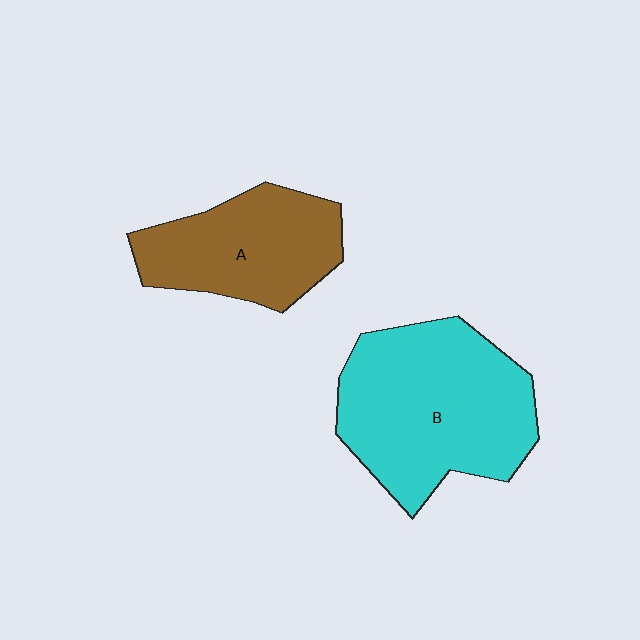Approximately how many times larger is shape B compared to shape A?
Approximately 1.5 times.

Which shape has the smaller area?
Shape A (brown).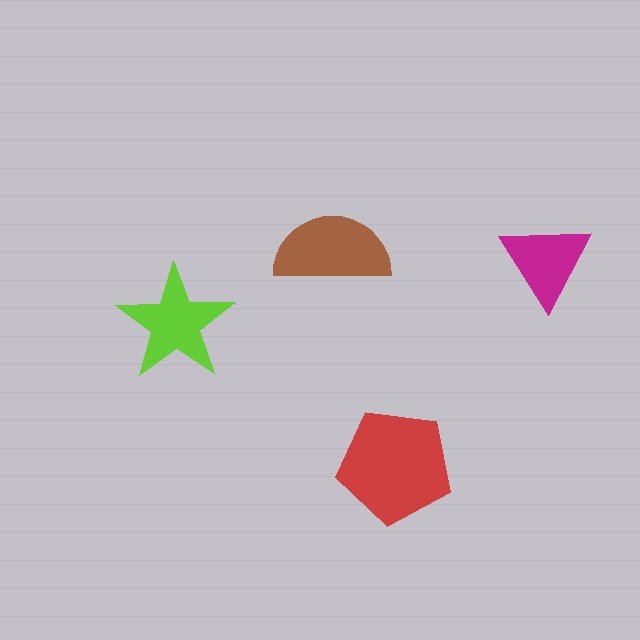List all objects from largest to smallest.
The red pentagon, the brown semicircle, the lime star, the magenta triangle.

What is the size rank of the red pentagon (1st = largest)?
1st.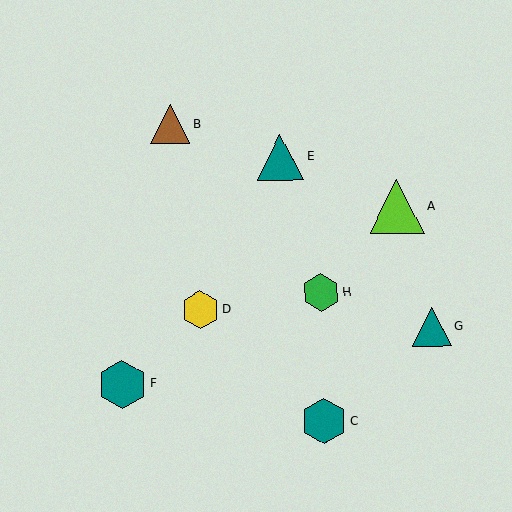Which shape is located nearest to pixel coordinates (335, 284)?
The green hexagon (labeled H) at (321, 293) is nearest to that location.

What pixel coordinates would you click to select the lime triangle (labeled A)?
Click at (397, 207) to select the lime triangle A.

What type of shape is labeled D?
Shape D is a yellow hexagon.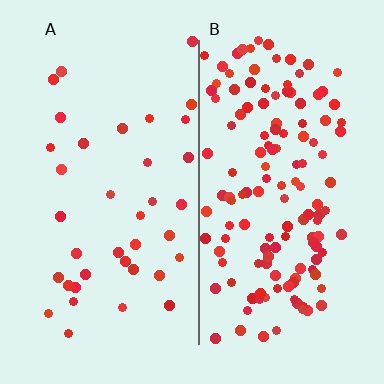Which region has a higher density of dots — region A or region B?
B (the right).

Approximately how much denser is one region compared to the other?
Approximately 3.7× — region B over region A.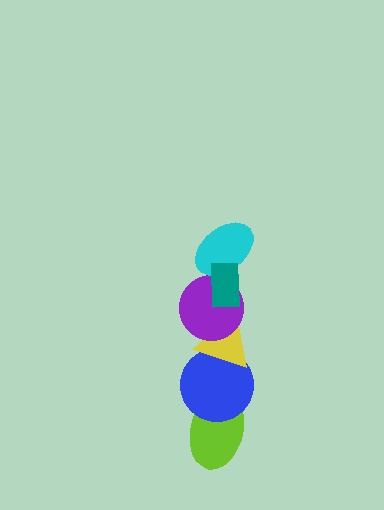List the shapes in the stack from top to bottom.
From top to bottom: the teal rectangle, the cyan ellipse, the purple circle, the yellow triangle, the blue circle, the lime ellipse.